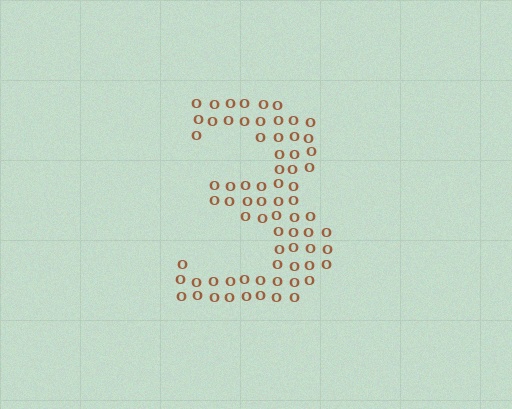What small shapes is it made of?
It is made of small letter O's.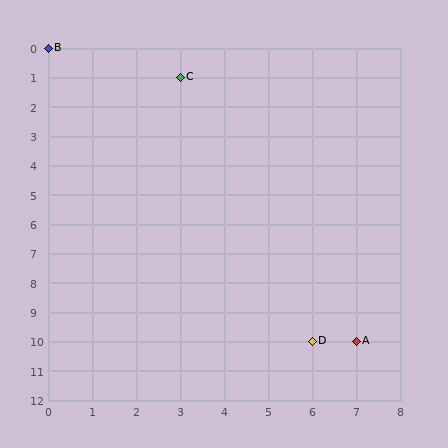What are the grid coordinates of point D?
Point D is at grid coordinates (6, 10).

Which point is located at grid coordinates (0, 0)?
Point B is at (0, 0).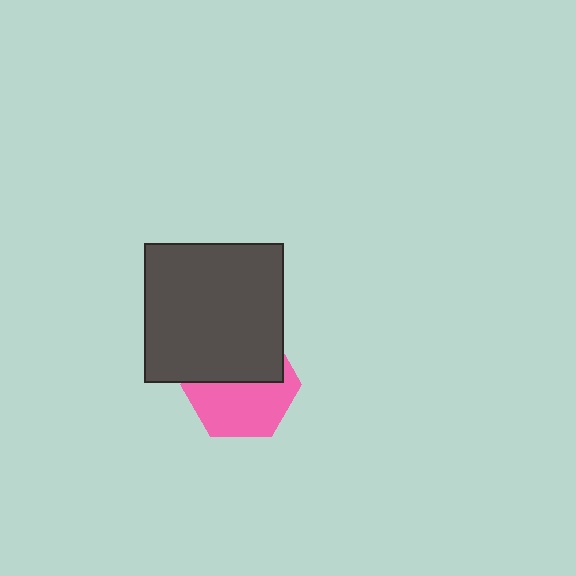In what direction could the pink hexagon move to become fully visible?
The pink hexagon could move down. That would shift it out from behind the dark gray square entirely.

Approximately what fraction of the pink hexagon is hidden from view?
Roughly 46% of the pink hexagon is hidden behind the dark gray square.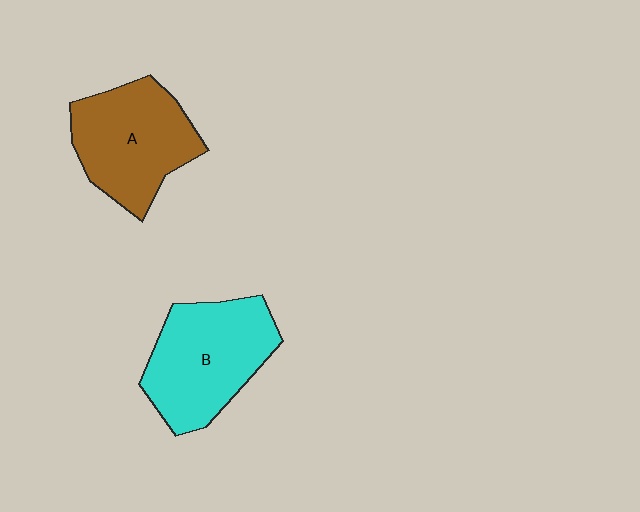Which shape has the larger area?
Shape B (cyan).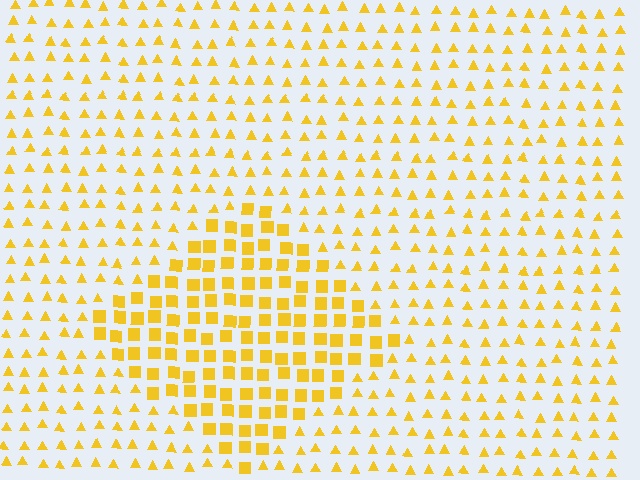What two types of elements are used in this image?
The image uses squares inside the diamond region and triangles outside it.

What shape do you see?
I see a diamond.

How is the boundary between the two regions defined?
The boundary is defined by a change in element shape: squares inside vs. triangles outside. All elements share the same color and spacing.